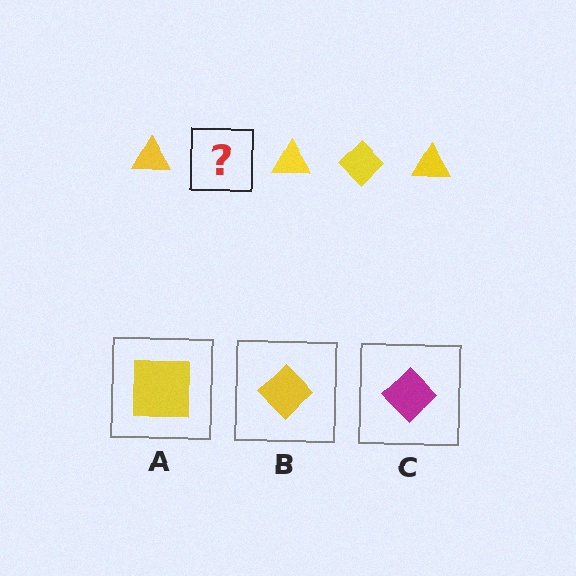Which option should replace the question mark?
Option B.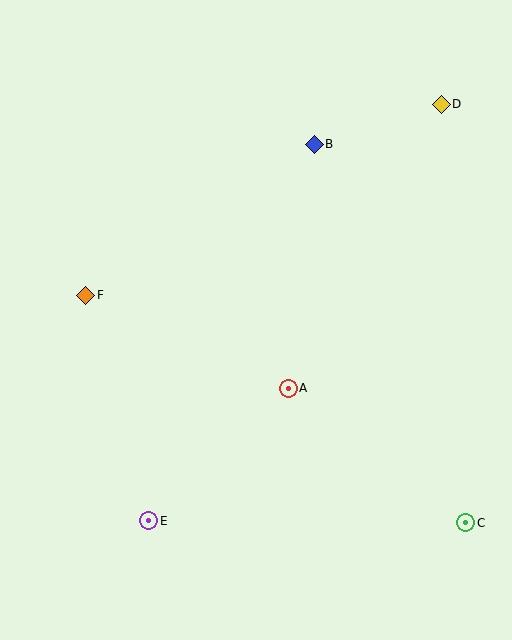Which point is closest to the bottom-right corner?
Point C is closest to the bottom-right corner.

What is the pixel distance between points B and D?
The distance between B and D is 133 pixels.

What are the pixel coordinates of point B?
Point B is at (314, 144).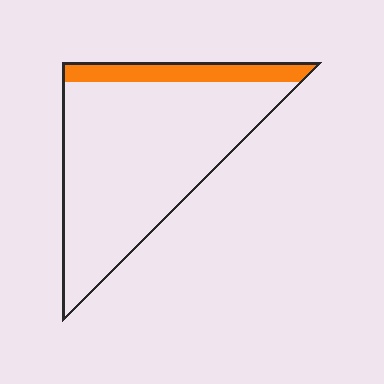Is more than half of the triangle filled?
No.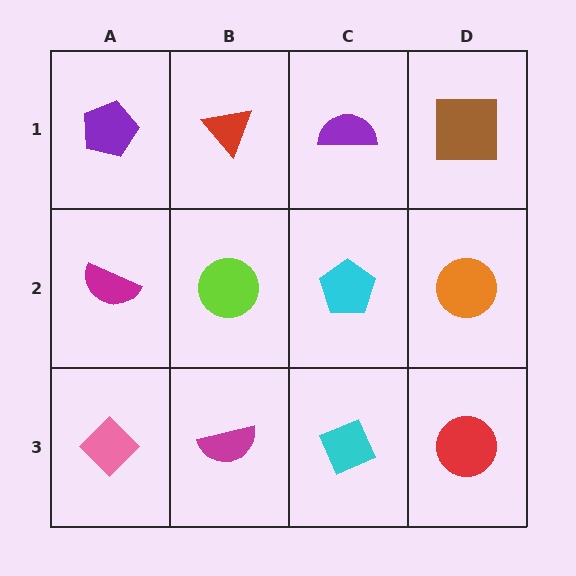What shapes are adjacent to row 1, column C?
A cyan pentagon (row 2, column C), a red triangle (row 1, column B), a brown square (row 1, column D).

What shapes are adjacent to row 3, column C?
A cyan pentagon (row 2, column C), a magenta semicircle (row 3, column B), a red circle (row 3, column D).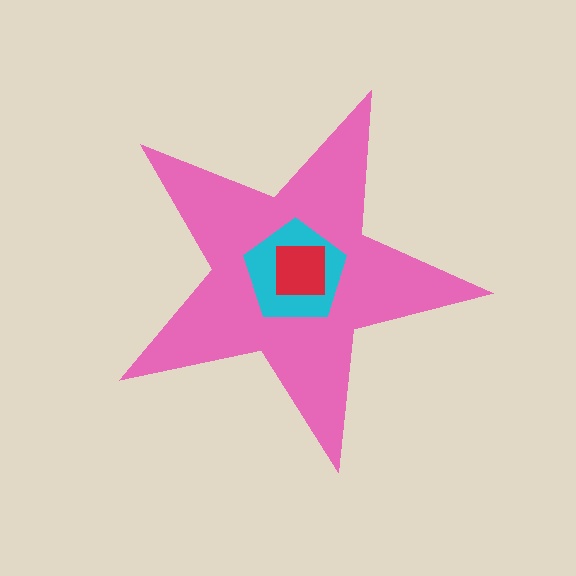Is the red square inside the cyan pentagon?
Yes.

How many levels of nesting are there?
3.